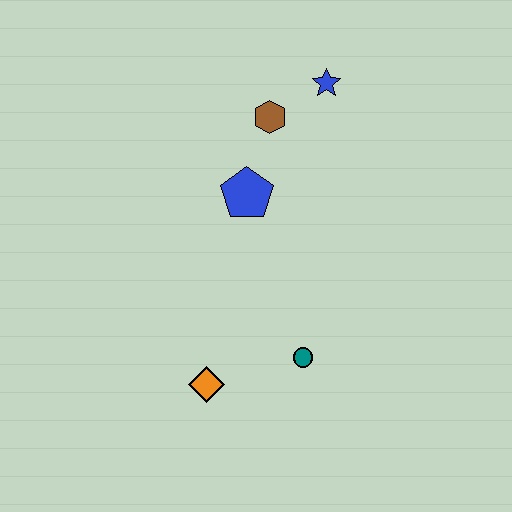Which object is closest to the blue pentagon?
The brown hexagon is closest to the blue pentagon.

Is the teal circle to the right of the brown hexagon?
Yes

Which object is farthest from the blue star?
The orange diamond is farthest from the blue star.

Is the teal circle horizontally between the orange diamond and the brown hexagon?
No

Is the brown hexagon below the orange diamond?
No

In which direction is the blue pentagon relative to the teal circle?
The blue pentagon is above the teal circle.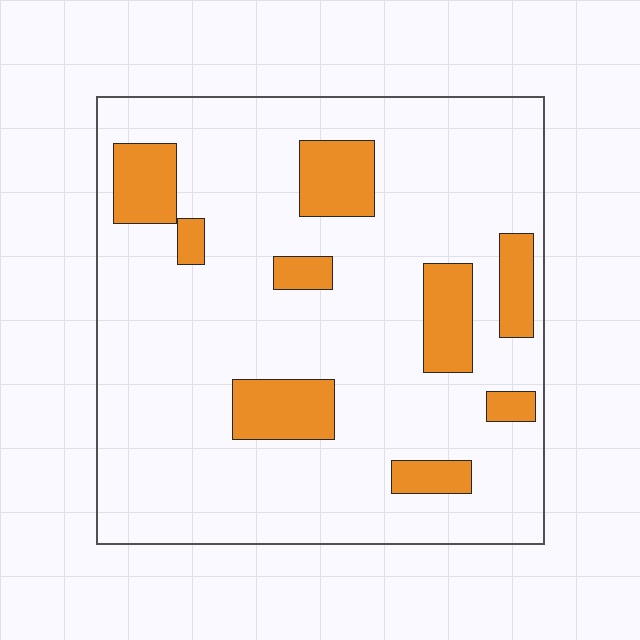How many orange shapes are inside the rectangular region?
9.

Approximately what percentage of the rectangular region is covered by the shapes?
Approximately 15%.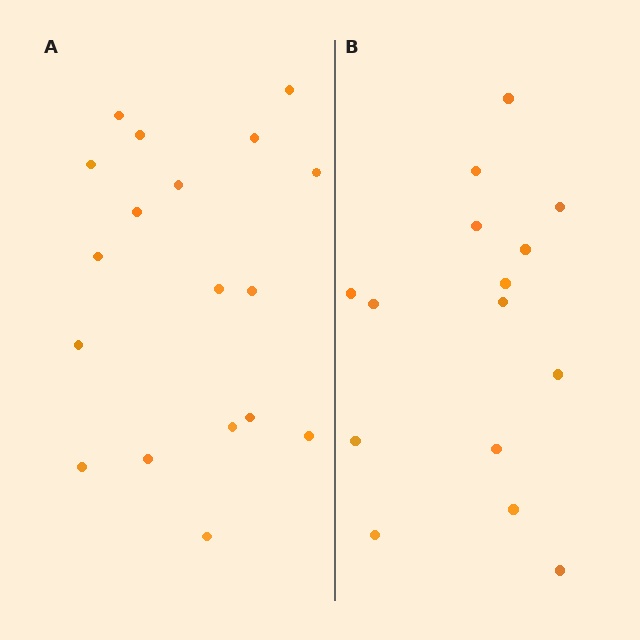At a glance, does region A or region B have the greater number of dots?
Region A (the left region) has more dots.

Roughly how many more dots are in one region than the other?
Region A has just a few more — roughly 2 or 3 more dots than region B.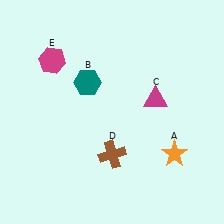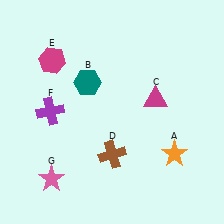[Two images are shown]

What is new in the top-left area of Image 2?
A purple cross (F) was added in the top-left area of Image 2.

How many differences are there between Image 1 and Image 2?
There are 2 differences between the two images.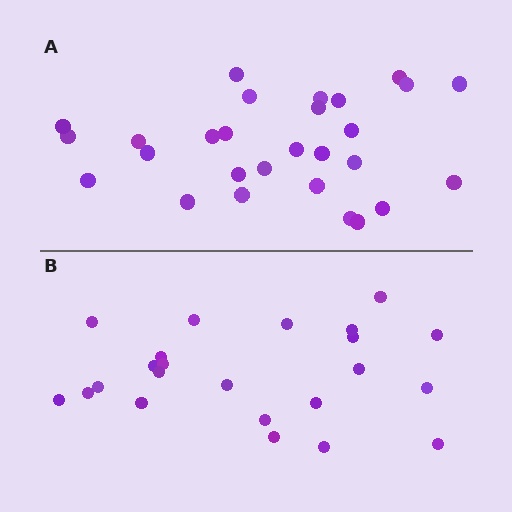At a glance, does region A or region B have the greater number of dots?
Region A (the top region) has more dots.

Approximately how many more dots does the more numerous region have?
Region A has about 5 more dots than region B.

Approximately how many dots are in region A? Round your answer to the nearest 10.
About 30 dots. (The exact count is 28, which rounds to 30.)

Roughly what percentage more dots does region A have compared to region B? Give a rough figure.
About 20% more.